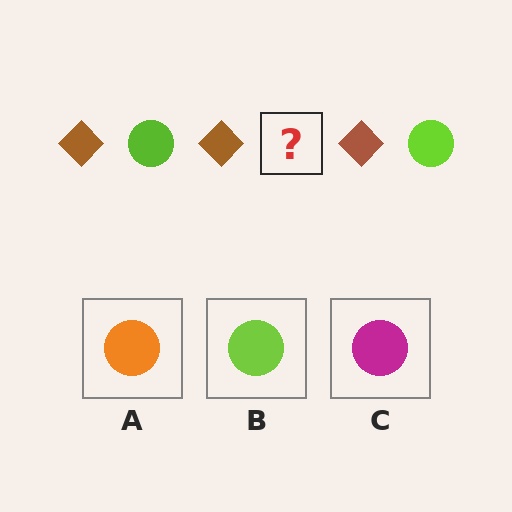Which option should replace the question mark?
Option B.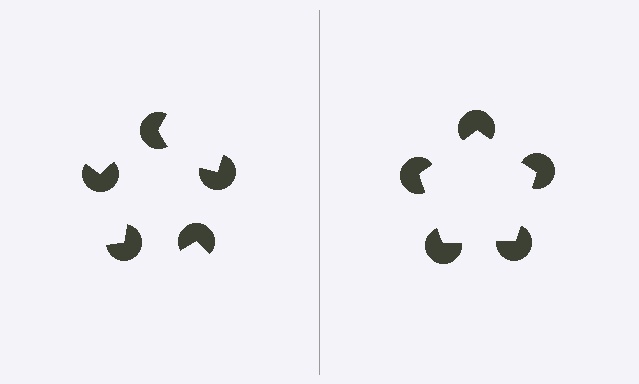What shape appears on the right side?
An illusory pentagon.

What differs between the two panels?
The pac-man discs are positioned identically on both sides; only the wedge orientations differ. On the right they align to a pentagon; on the left they are misaligned.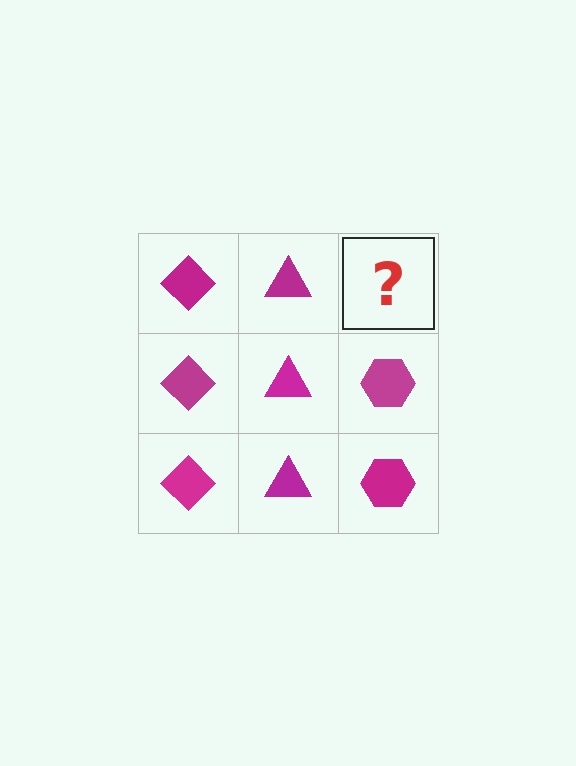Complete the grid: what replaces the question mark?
The question mark should be replaced with a magenta hexagon.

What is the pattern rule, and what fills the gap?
The rule is that each column has a consistent shape. The gap should be filled with a magenta hexagon.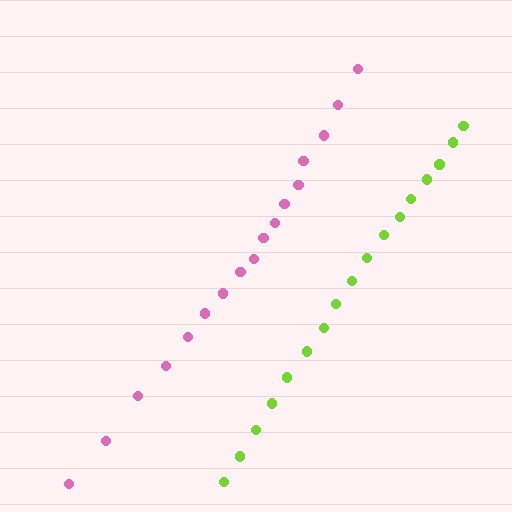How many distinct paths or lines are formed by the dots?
There are 2 distinct paths.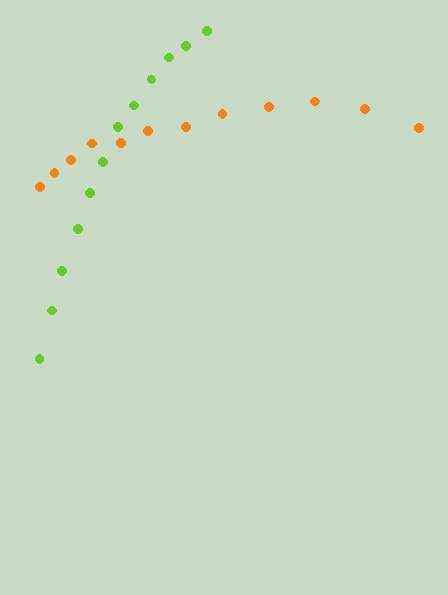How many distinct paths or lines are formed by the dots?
There are 2 distinct paths.